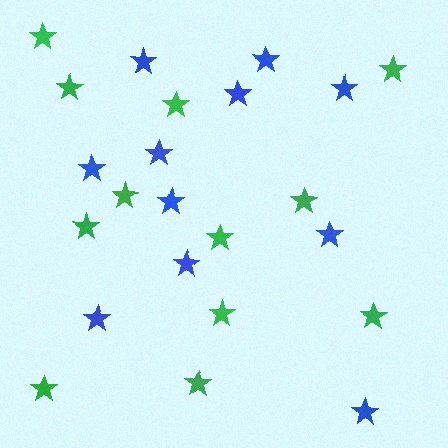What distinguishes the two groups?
There are 2 groups: one group of green stars (12) and one group of blue stars (11).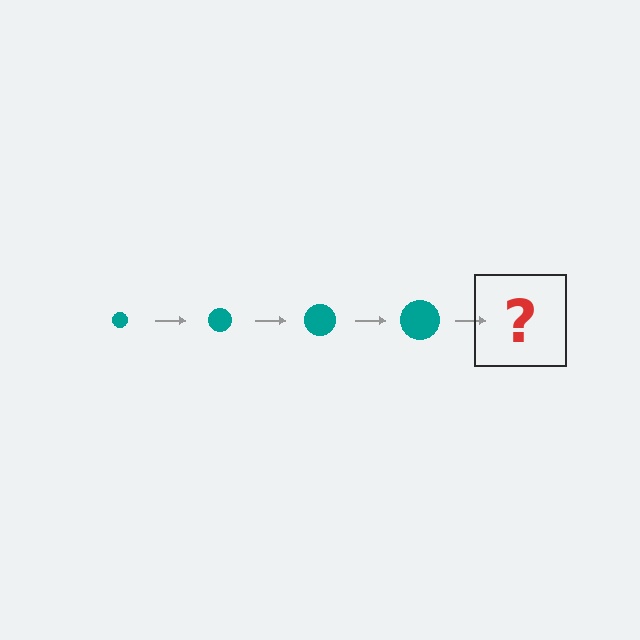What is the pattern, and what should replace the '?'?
The pattern is that the circle gets progressively larger each step. The '?' should be a teal circle, larger than the previous one.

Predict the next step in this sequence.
The next step is a teal circle, larger than the previous one.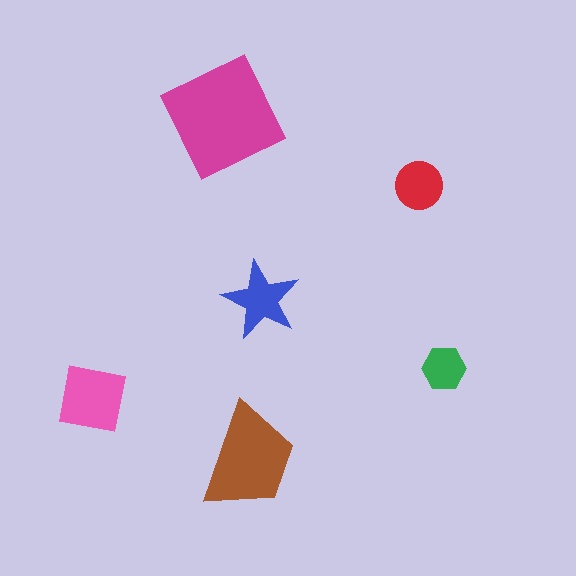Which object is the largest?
The magenta square.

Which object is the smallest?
The green hexagon.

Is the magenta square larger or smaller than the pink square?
Larger.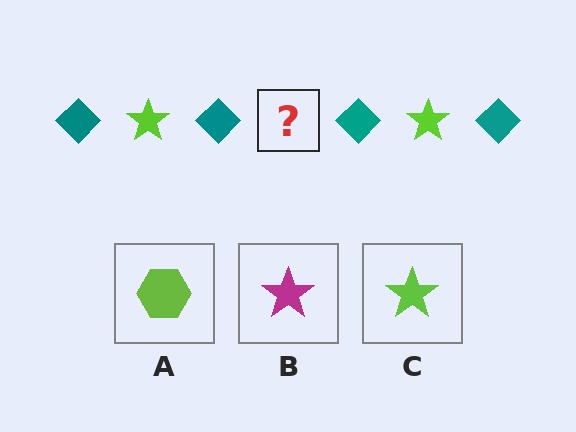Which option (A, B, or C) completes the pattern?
C.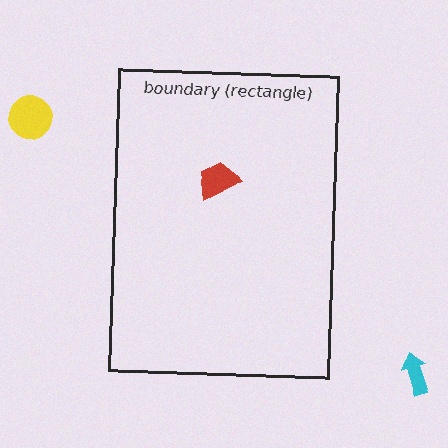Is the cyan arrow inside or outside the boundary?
Outside.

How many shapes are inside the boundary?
1 inside, 2 outside.